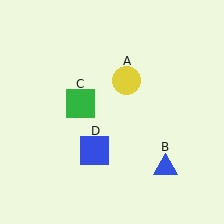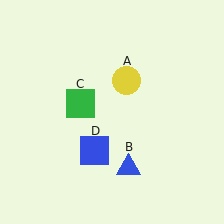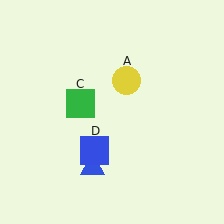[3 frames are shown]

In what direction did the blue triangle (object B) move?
The blue triangle (object B) moved left.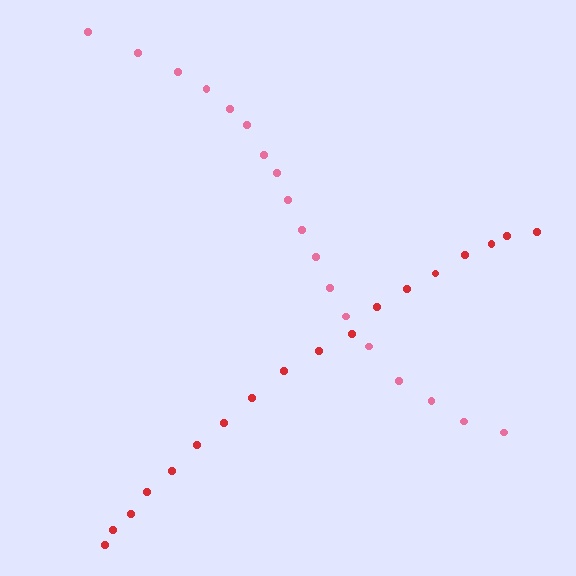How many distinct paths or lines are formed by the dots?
There are 2 distinct paths.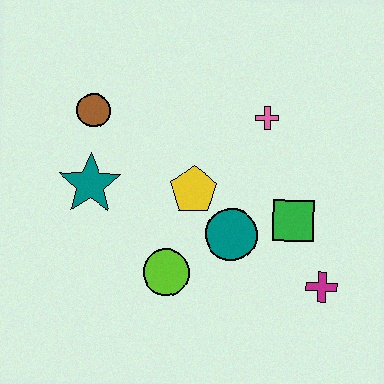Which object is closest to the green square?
The teal circle is closest to the green square.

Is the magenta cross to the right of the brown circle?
Yes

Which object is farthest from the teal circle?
The brown circle is farthest from the teal circle.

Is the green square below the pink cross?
Yes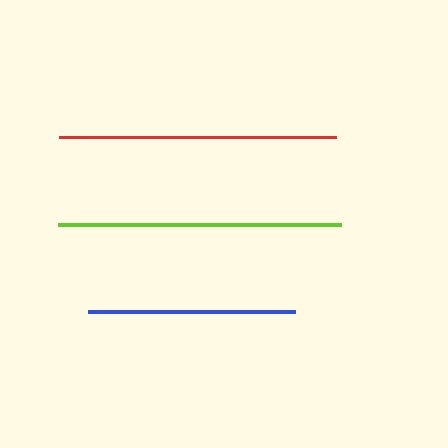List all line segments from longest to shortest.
From longest to shortest: lime, red, blue.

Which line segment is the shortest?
The blue line is the shortest at approximately 207 pixels.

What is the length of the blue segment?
The blue segment is approximately 207 pixels long.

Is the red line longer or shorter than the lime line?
The lime line is longer than the red line.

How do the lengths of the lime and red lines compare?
The lime and red lines are approximately the same length.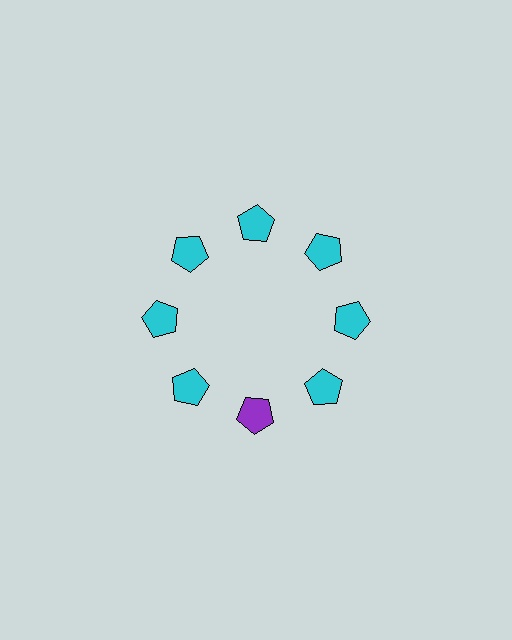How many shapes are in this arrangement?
There are 8 shapes arranged in a ring pattern.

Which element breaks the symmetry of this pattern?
The purple pentagon at roughly the 6 o'clock position breaks the symmetry. All other shapes are cyan pentagons.